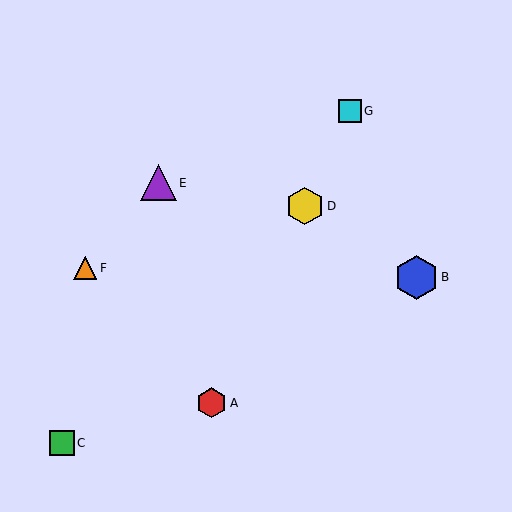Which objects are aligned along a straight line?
Objects A, D, G are aligned along a straight line.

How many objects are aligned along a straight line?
3 objects (A, D, G) are aligned along a straight line.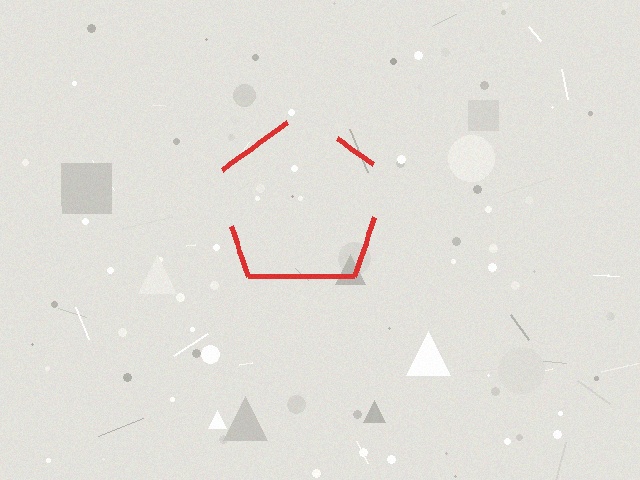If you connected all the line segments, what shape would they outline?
They would outline a pentagon.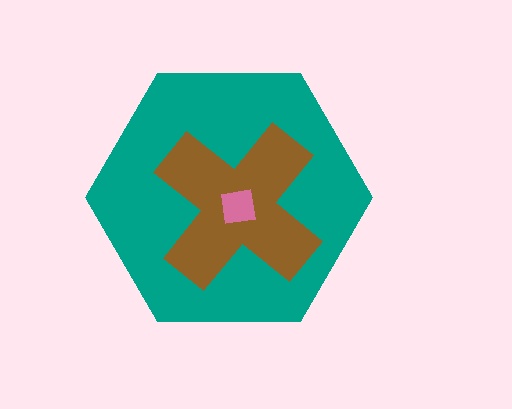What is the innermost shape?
The pink square.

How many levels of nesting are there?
3.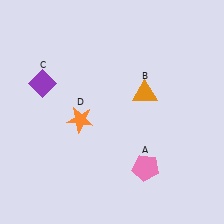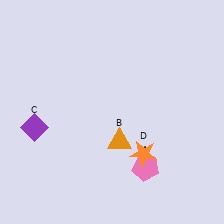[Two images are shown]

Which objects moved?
The objects that moved are: the orange triangle (B), the purple diamond (C), the orange star (D).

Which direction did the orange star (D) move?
The orange star (D) moved right.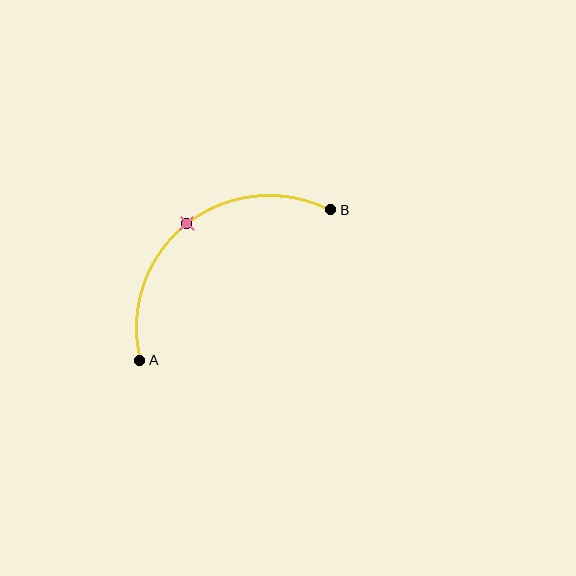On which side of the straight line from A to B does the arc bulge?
The arc bulges above and to the left of the straight line connecting A and B.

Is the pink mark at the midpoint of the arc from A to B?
Yes. The pink mark lies on the arc at equal arc-length from both A and B — it is the arc midpoint.